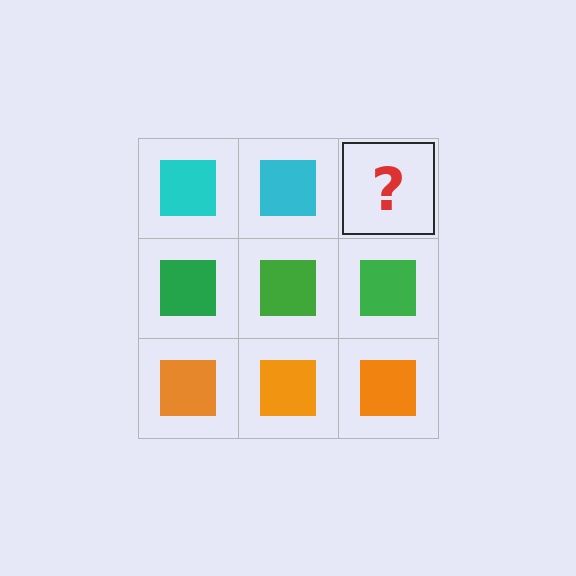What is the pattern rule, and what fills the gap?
The rule is that each row has a consistent color. The gap should be filled with a cyan square.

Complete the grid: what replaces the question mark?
The question mark should be replaced with a cyan square.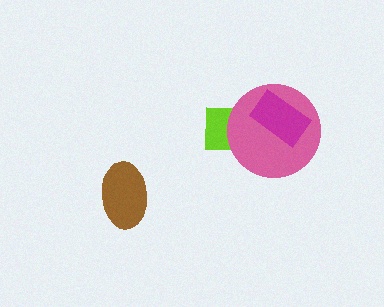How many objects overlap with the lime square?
1 object overlaps with the lime square.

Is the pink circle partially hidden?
Yes, it is partially covered by another shape.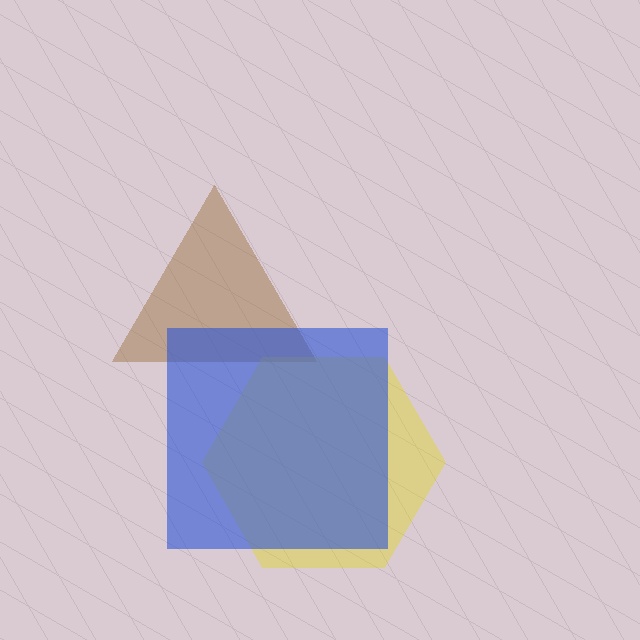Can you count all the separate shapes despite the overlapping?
Yes, there are 3 separate shapes.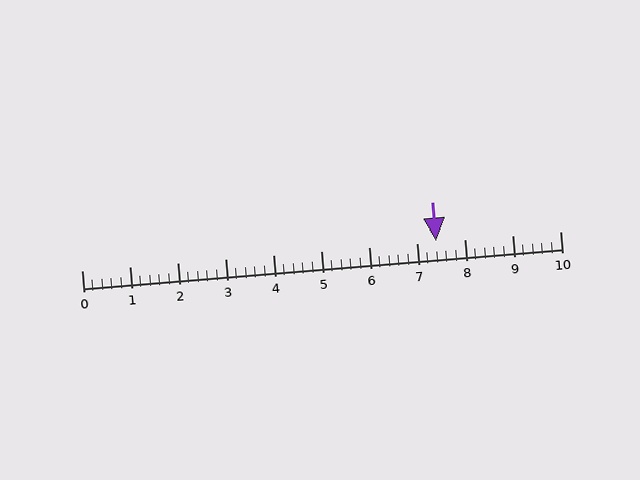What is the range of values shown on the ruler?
The ruler shows values from 0 to 10.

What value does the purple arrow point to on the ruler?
The purple arrow points to approximately 7.4.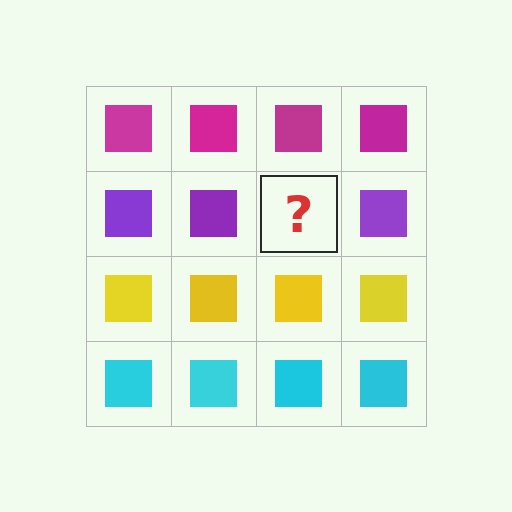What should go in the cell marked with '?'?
The missing cell should contain a purple square.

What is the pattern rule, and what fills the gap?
The rule is that each row has a consistent color. The gap should be filled with a purple square.